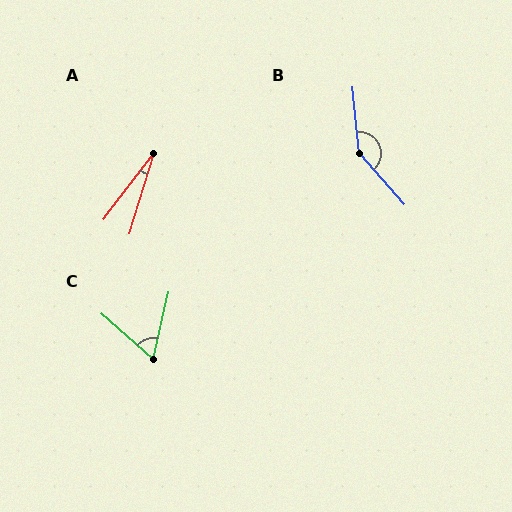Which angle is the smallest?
A, at approximately 20 degrees.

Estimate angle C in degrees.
Approximately 62 degrees.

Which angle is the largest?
B, at approximately 144 degrees.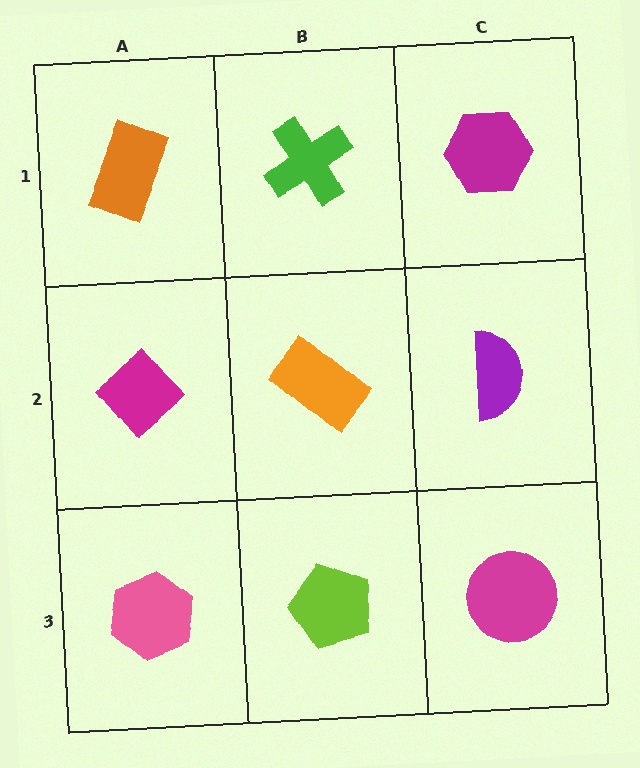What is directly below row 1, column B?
An orange rectangle.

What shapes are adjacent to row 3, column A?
A magenta diamond (row 2, column A), a lime pentagon (row 3, column B).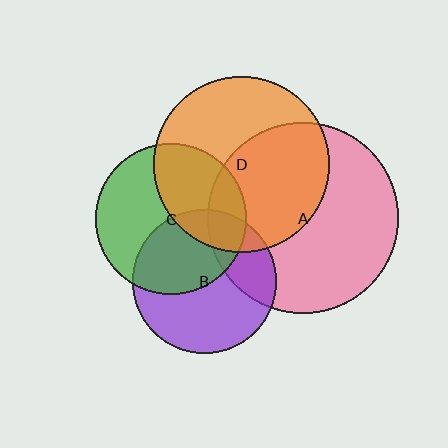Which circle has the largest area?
Circle A (pink).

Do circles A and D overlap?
Yes.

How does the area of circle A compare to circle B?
Approximately 1.8 times.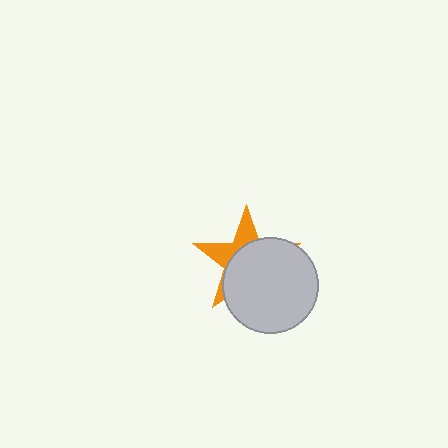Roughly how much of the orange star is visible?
A small part of it is visible (roughly 34%).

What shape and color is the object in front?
The object in front is a light gray circle.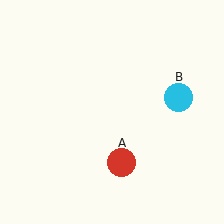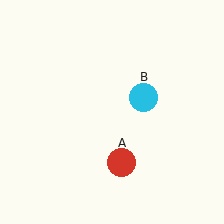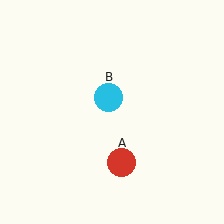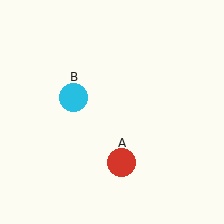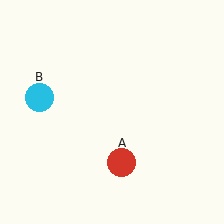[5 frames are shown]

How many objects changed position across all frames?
1 object changed position: cyan circle (object B).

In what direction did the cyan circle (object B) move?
The cyan circle (object B) moved left.